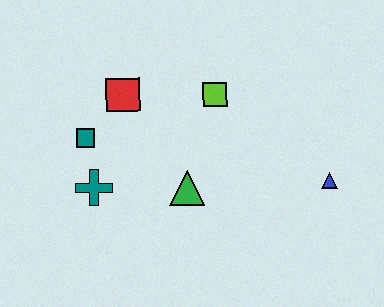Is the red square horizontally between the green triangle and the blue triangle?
No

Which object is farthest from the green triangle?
The blue triangle is farthest from the green triangle.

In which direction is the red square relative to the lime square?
The red square is to the left of the lime square.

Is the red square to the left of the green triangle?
Yes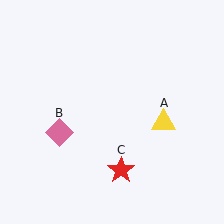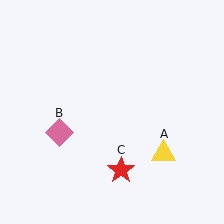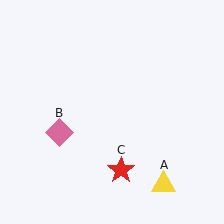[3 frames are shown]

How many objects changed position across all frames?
1 object changed position: yellow triangle (object A).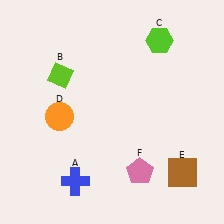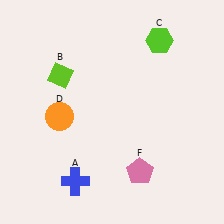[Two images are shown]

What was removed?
The brown square (E) was removed in Image 2.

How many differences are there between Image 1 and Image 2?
There is 1 difference between the two images.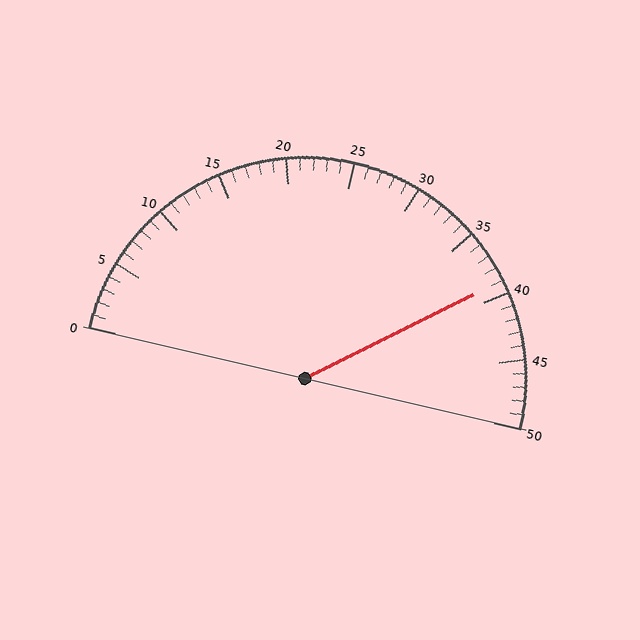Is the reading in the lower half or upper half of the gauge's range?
The reading is in the upper half of the range (0 to 50).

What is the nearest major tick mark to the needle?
The nearest major tick mark is 40.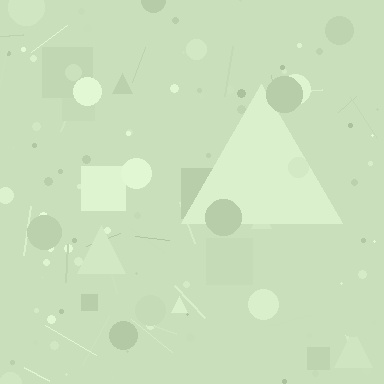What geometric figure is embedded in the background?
A triangle is embedded in the background.